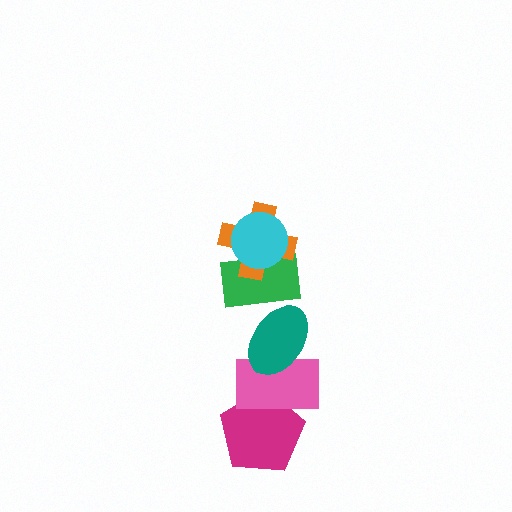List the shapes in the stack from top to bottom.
From top to bottom: the cyan circle, the orange cross, the green rectangle, the teal ellipse, the pink rectangle, the magenta pentagon.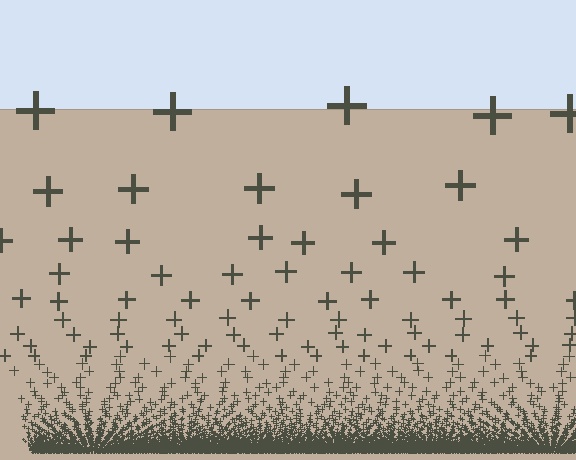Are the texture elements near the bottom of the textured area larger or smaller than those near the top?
Smaller. The gradient is inverted — elements near the bottom are smaller and denser.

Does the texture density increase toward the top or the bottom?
Density increases toward the bottom.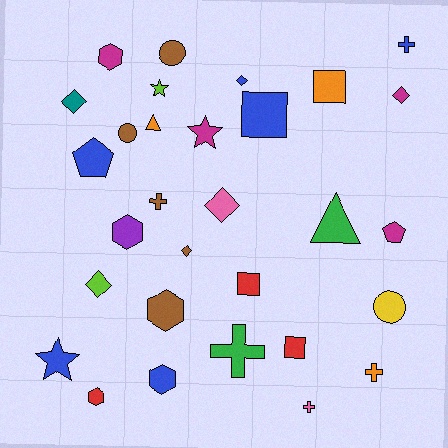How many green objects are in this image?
There are 2 green objects.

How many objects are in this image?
There are 30 objects.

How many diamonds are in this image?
There are 6 diamonds.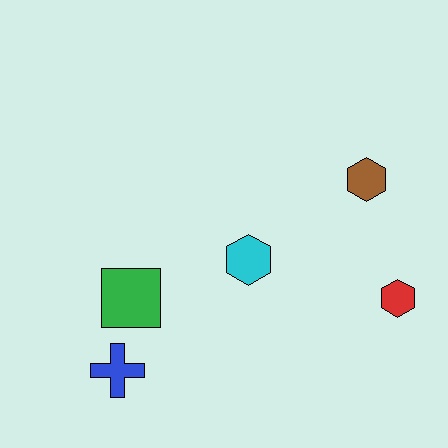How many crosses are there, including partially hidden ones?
There is 1 cross.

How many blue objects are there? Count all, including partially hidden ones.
There is 1 blue object.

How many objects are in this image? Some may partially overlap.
There are 5 objects.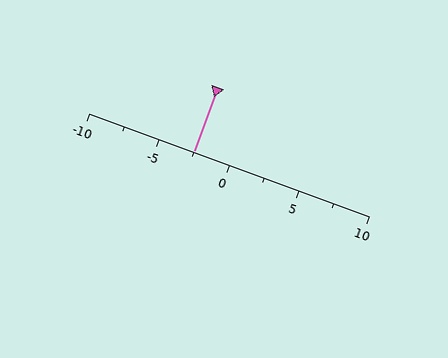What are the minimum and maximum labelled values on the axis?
The axis runs from -10 to 10.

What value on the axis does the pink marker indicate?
The marker indicates approximately -2.5.